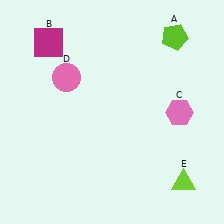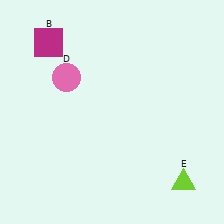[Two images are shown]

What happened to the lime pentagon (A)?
The lime pentagon (A) was removed in Image 2. It was in the top-right area of Image 1.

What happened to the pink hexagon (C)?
The pink hexagon (C) was removed in Image 2. It was in the bottom-right area of Image 1.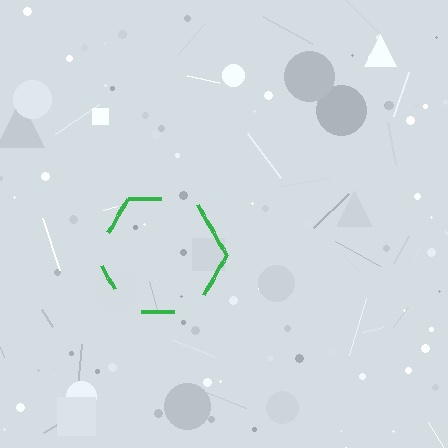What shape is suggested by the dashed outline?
The dashed outline suggests a hexagon.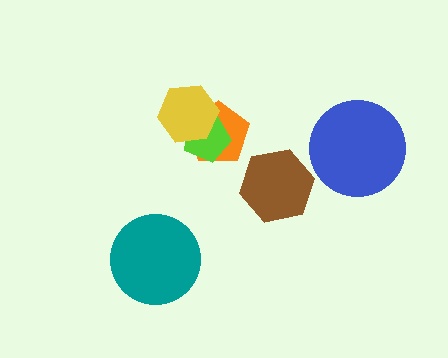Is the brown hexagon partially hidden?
No, no other shape covers it.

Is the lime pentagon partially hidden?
Yes, it is partially covered by another shape.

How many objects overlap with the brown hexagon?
0 objects overlap with the brown hexagon.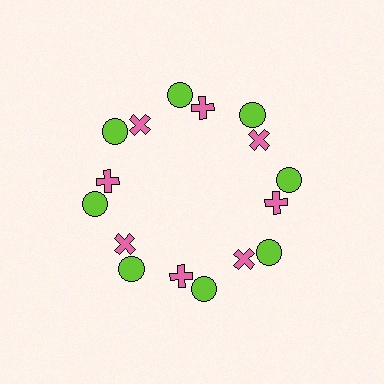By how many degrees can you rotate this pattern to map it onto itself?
The pattern maps onto itself every 45 degrees of rotation.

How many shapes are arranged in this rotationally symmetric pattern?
There are 16 shapes, arranged in 8 groups of 2.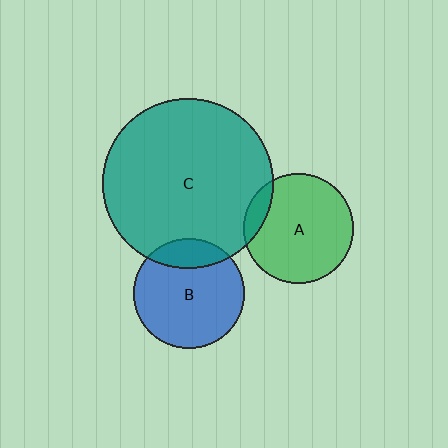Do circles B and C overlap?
Yes.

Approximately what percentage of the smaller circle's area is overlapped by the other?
Approximately 20%.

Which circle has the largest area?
Circle C (teal).